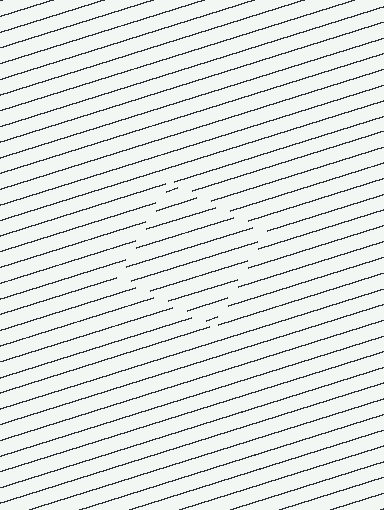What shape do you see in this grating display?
An illusory square. The interior of the shape contains the same grating, shifted by half a period — the contour is defined by the phase discontinuity where line-ends from the inner and outer gratings abut.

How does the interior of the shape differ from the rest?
The interior of the shape contains the same grating, shifted by half a period — the contour is defined by the phase discontinuity where line-ends from the inner and outer gratings abut.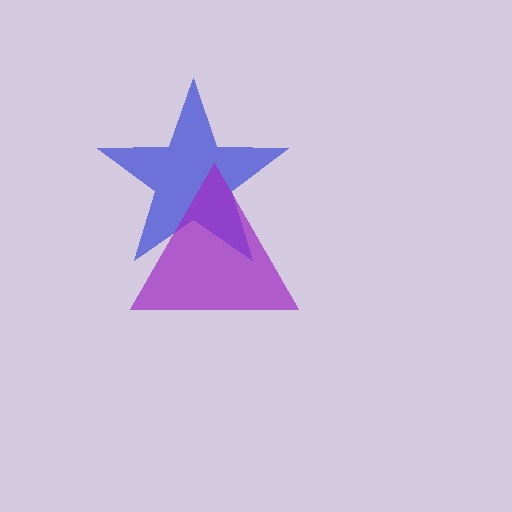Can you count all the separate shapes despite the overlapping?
Yes, there are 2 separate shapes.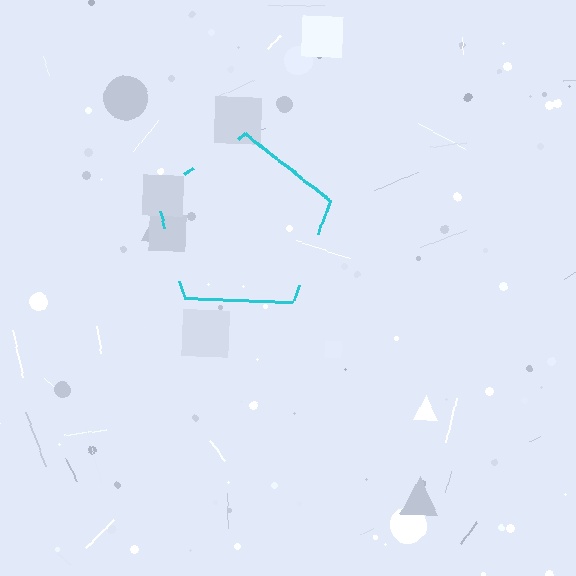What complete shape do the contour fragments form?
The contour fragments form a pentagon.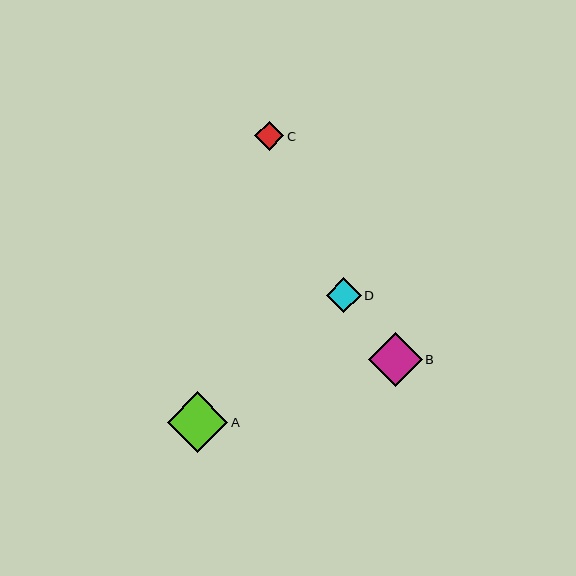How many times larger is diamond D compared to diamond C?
Diamond D is approximately 1.2 times the size of diamond C.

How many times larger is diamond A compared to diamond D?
Diamond A is approximately 1.7 times the size of diamond D.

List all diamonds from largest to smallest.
From largest to smallest: A, B, D, C.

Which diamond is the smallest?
Diamond C is the smallest with a size of approximately 29 pixels.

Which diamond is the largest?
Diamond A is the largest with a size of approximately 61 pixels.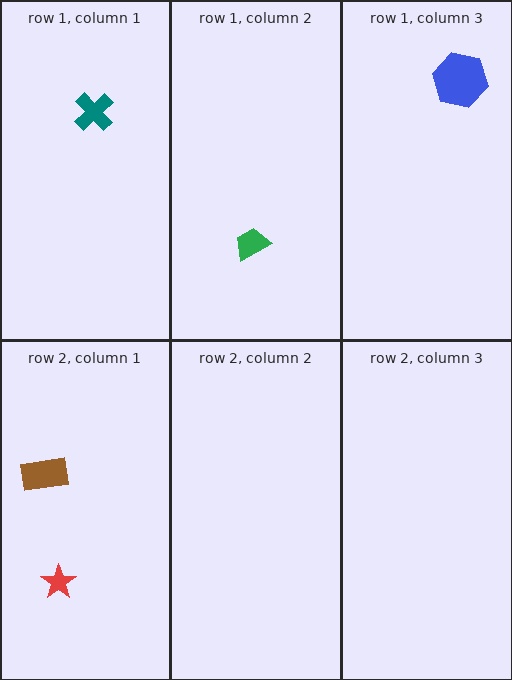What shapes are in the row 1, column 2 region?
The green trapezoid.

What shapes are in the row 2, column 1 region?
The red star, the brown rectangle.